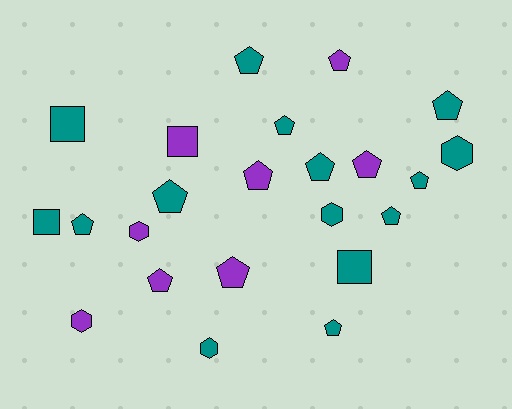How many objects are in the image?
There are 23 objects.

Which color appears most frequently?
Teal, with 15 objects.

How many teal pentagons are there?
There are 9 teal pentagons.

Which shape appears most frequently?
Pentagon, with 14 objects.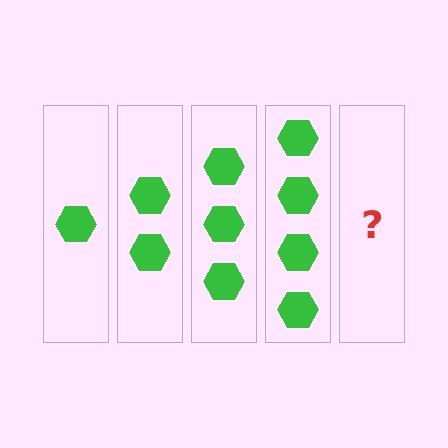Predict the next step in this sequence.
The next step is 5 hexagons.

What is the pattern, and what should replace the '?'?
The pattern is that each step adds one more hexagon. The '?' should be 5 hexagons.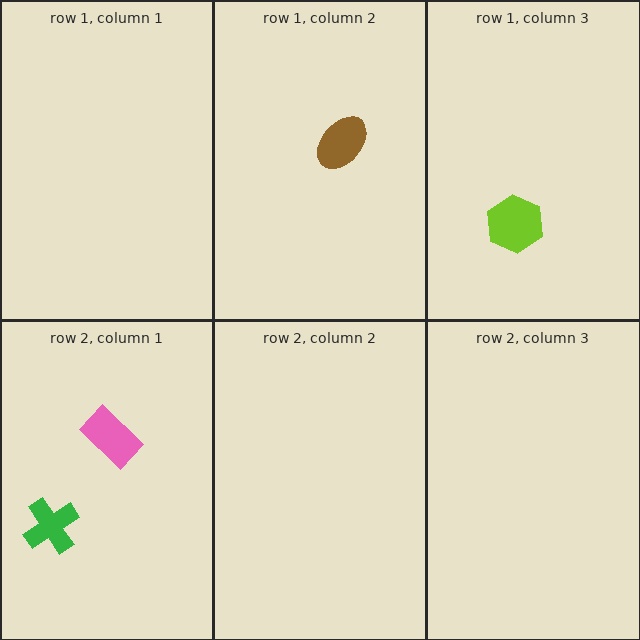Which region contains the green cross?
The row 2, column 1 region.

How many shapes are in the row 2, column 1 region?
2.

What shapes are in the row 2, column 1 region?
The pink rectangle, the green cross.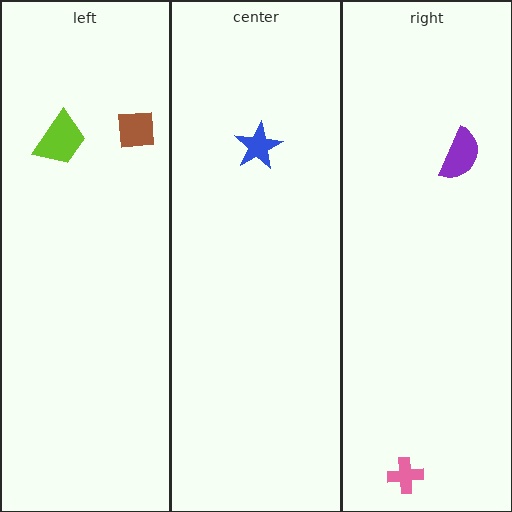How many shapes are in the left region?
2.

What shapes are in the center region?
The blue star.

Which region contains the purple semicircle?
The right region.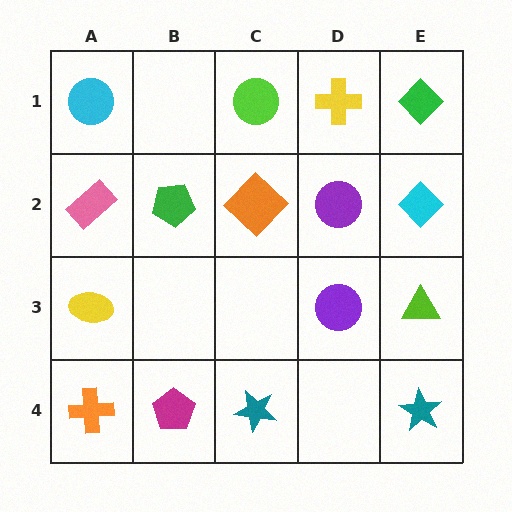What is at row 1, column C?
A lime circle.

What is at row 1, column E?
A green diamond.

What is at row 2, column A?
A pink rectangle.